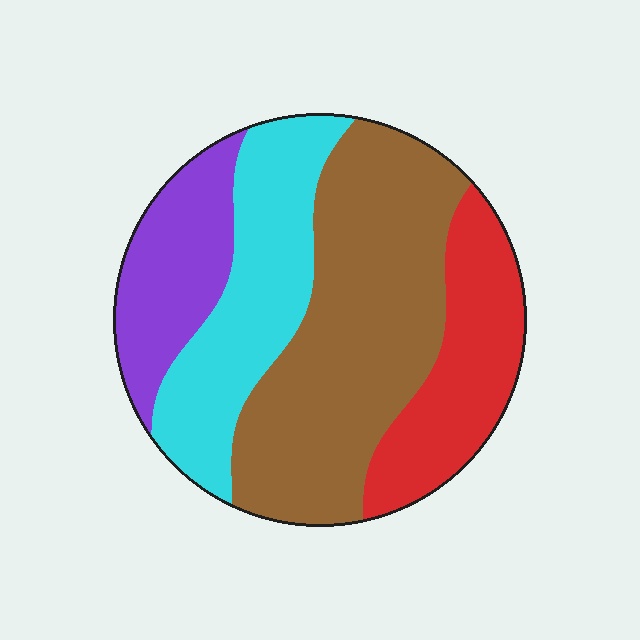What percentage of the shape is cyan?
Cyan covers about 25% of the shape.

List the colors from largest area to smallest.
From largest to smallest: brown, cyan, red, purple.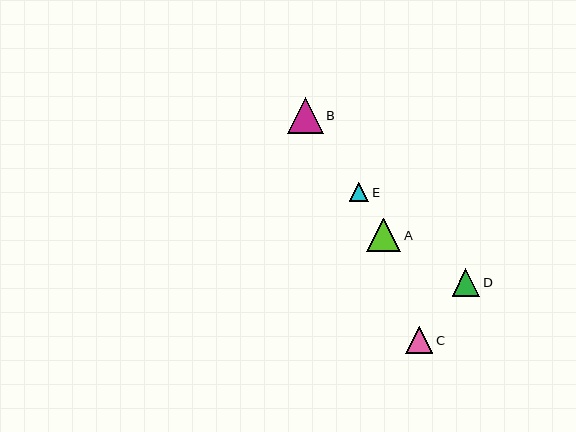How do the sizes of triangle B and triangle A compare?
Triangle B and triangle A are approximately the same size.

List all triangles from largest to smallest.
From largest to smallest: B, A, D, C, E.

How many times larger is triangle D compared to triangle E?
Triangle D is approximately 1.4 times the size of triangle E.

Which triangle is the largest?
Triangle B is the largest with a size of approximately 36 pixels.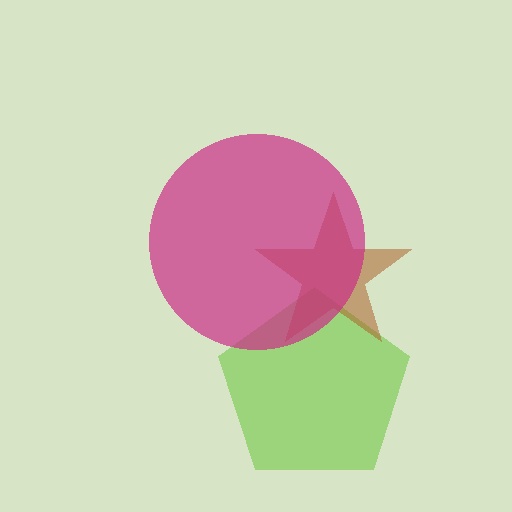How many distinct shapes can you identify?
There are 3 distinct shapes: a lime pentagon, a brown star, a magenta circle.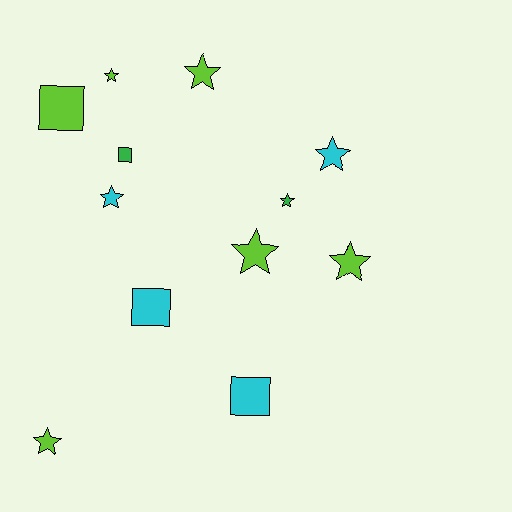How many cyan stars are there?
There are 2 cyan stars.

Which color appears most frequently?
Lime, with 6 objects.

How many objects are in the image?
There are 12 objects.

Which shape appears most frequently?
Star, with 8 objects.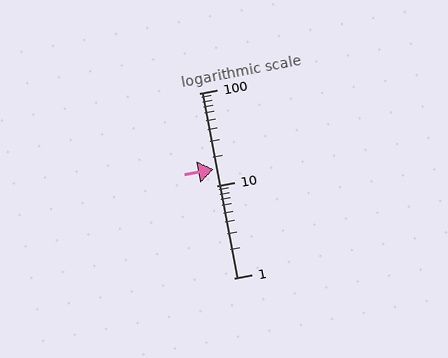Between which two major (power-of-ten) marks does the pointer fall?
The pointer is between 10 and 100.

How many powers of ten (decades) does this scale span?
The scale spans 2 decades, from 1 to 100.